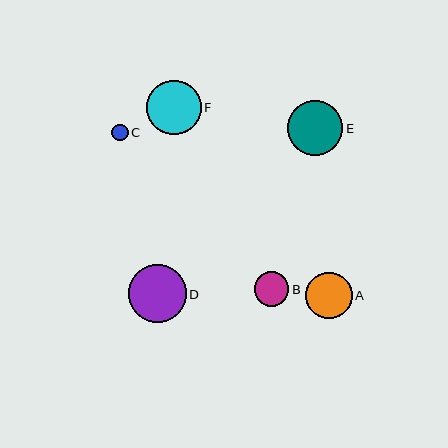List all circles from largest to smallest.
From largest to smallest: D, E, F, A, B, C.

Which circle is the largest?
Circle D is the largest with a size of approximately 58 pixels.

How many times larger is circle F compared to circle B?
Circle F is approximately 1.6 times the size of circle B.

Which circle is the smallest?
Circle C is the smallest with a size of approximately 16 pixels.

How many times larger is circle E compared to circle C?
Circle E is approximately 3.4 times the size of circle C.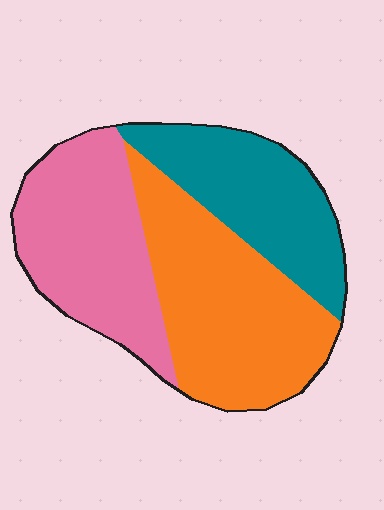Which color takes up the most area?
Orange, at roughly 40%.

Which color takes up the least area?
Teal, at roughly 25%.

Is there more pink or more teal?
Pink.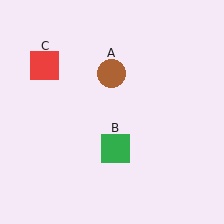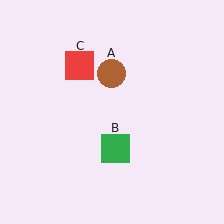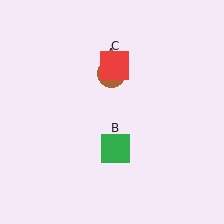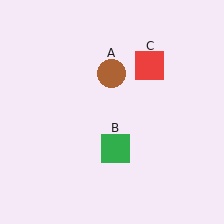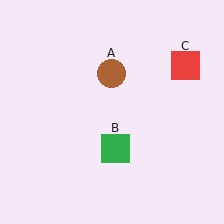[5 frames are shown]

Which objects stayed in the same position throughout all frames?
Brown circle (object A) and green square (object B) remained stationary.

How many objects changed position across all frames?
1 object changed position: red square (object C).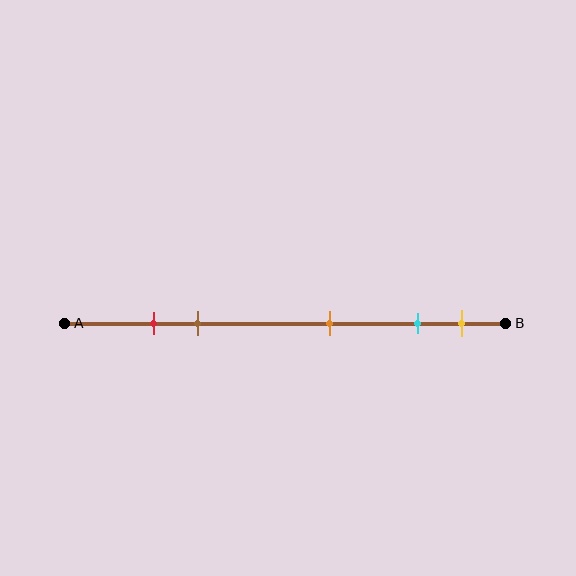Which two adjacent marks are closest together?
The red and brown marks are the closest adjacent pair.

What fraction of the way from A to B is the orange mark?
The orange mark is approximately 60% (0.6) of the way from A to B.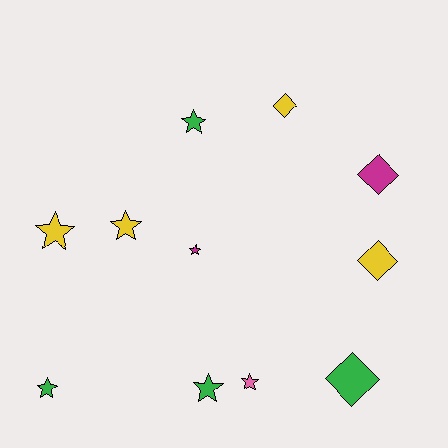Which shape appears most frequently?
Star, with 7 objects.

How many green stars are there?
There are 3 green stars.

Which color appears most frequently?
Yellow, with 4 objects.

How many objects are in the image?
There are 11 objects.